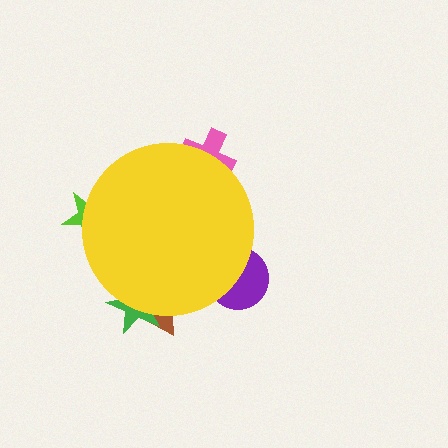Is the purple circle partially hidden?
Yes, the purple circle is partially hidden behind the yellow circle.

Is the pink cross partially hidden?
Yes, the pink cross is partially hidden behind the yellow circle.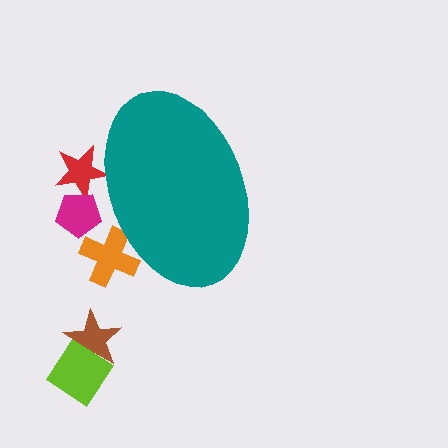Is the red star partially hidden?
Yes, the red star is partially hidden behind the teal ellipse.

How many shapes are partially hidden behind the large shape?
3 shapes are partially hidden.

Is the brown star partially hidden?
No, the brown star is fully visible.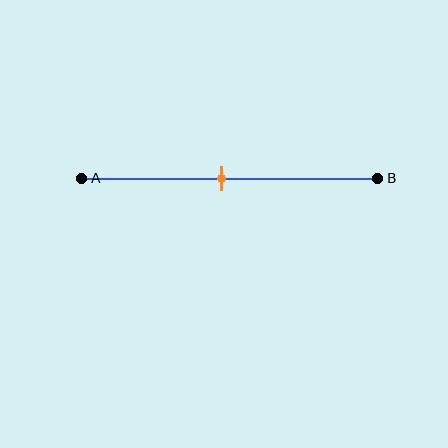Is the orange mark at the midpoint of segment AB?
Yes, the mark is approximately at the midpoint.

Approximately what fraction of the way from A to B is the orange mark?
The orange mark is approximately 45% of the way from A to B.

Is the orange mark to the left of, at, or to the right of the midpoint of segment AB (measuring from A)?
The orange mark is approximately at the midpoint of segment AB.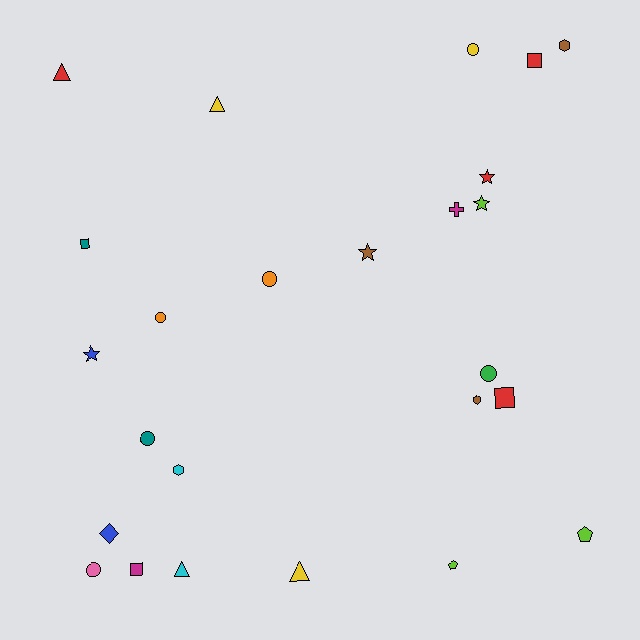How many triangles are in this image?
There are 4 triangles.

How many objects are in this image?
There are 25 objects.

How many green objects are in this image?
There is 1 green object.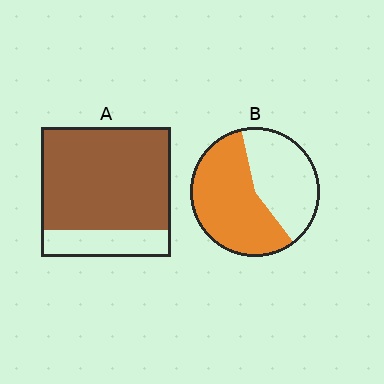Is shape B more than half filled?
Yes.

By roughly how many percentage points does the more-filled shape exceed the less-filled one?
By roughly 20 percentage points (A over B).